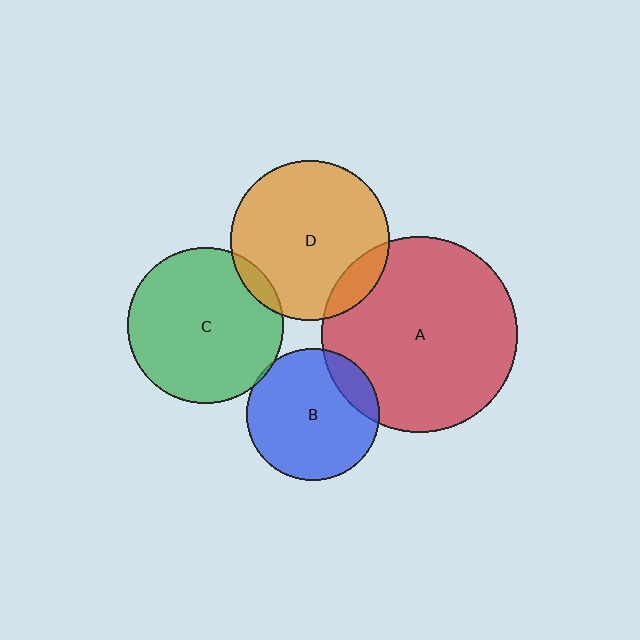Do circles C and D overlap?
Yes.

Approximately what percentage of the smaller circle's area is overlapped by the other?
Approximately 5%.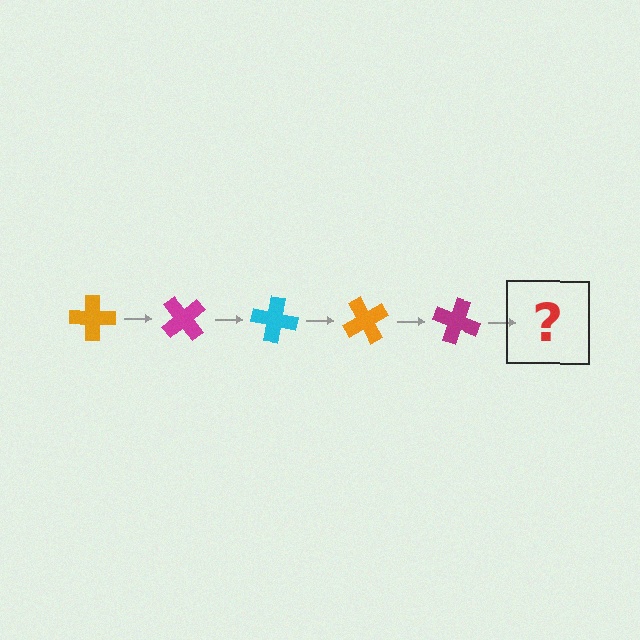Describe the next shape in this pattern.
It should be a cyan cross, rotated 250 degrees from the start.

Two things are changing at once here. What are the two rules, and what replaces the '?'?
The two rules are that it rotates 50 degrees each step and the color cycles through orange, magenta, and cyan. The '?' should be a cyan cross, rotated 250 degrees from the start.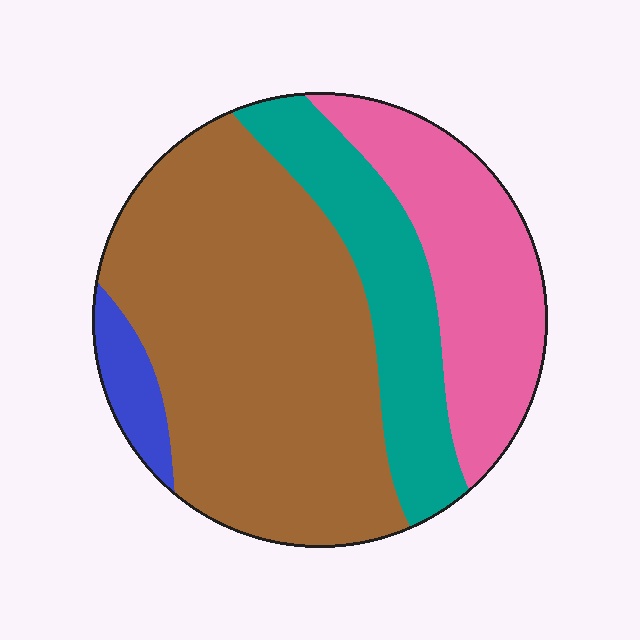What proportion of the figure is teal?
Teal takes up about one fifth (1/5) of the figure.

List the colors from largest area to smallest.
From largest to smallest: brown, pink, teal, blue.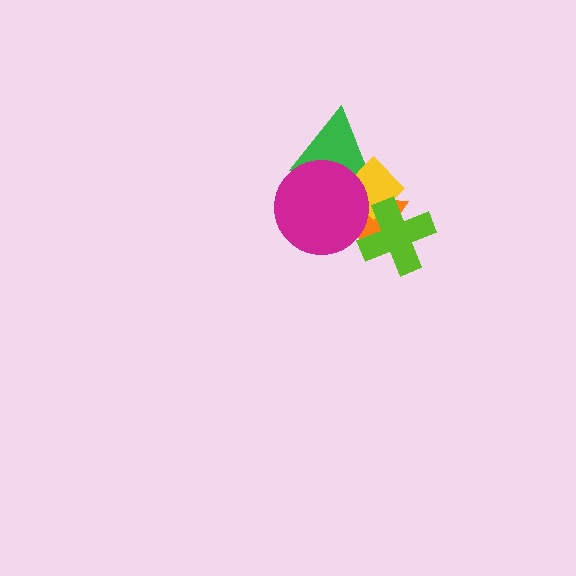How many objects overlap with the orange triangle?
4 objects overlap with the orange triangle.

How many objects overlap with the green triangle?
3 objects overlap with the green triangle.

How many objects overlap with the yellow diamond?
4 objects overlap with the yellow diamond.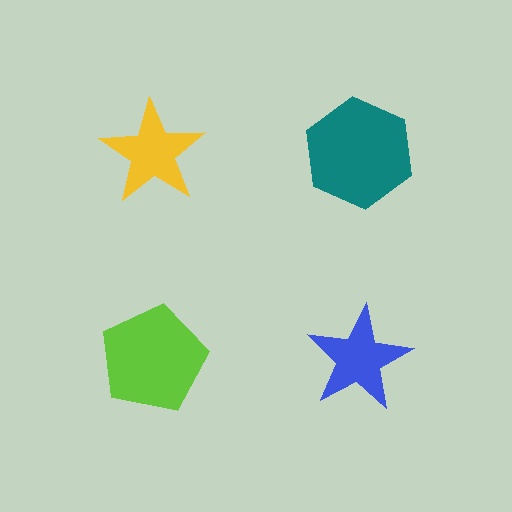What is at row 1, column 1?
A yellow star.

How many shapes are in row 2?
2 shapes.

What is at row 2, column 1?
A lime pentagon.